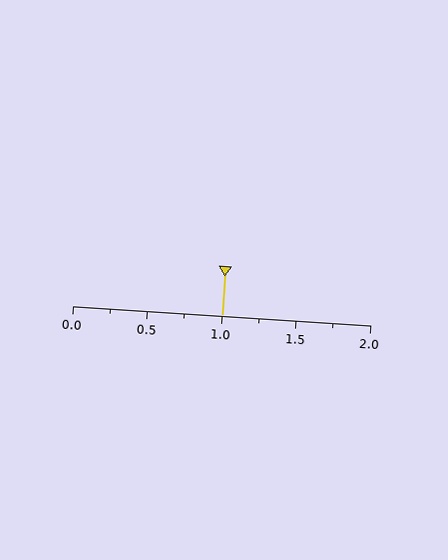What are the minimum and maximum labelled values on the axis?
The axis runs from 0.0 to 2.0.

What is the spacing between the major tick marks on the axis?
The major ticks are spaced 0.5 apart.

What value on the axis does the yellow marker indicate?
The marker indicates approximately 1.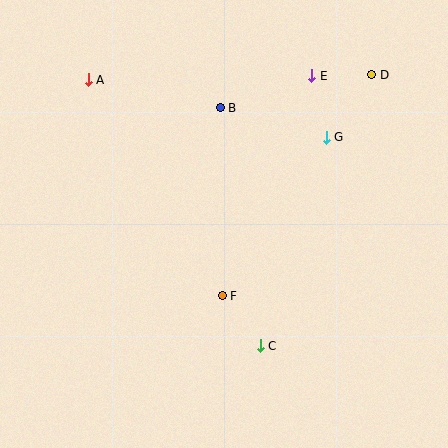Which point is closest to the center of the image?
Point F at (222, 296) is closest to the center.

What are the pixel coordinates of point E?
Point E is at (312, 76).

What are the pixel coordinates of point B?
Point B is at (220, 108).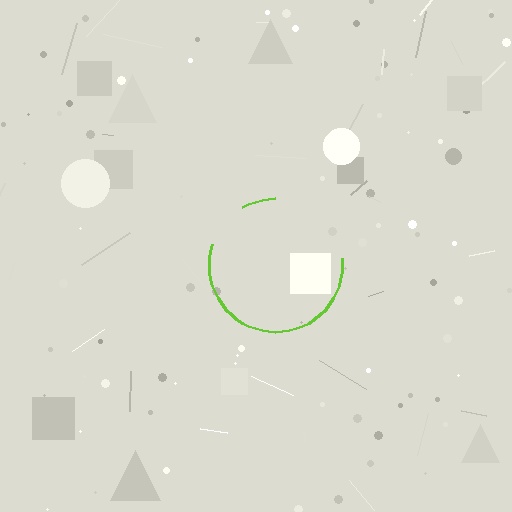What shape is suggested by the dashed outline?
The dashed outline suggests a circle.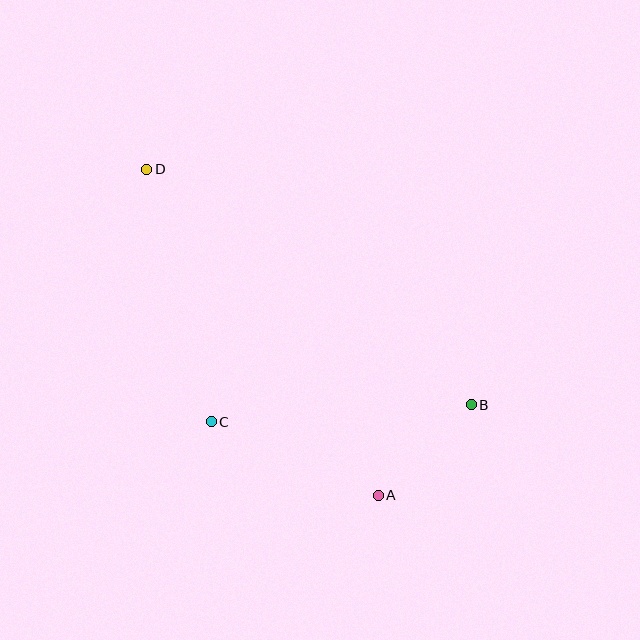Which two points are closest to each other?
Points A and B are closest to each other.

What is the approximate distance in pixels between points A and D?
The distance between A and D is approximately 400 pixels.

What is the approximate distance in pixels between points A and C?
The distance between A and C is approximately 182 pixels.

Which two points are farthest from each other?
Points B and D are farthest from each other.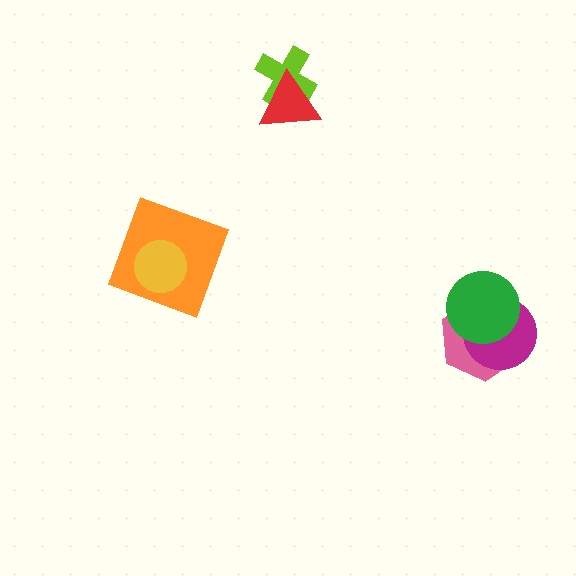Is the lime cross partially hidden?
Yes, it is partially covered by another shape.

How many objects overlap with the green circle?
2 objects overlap with the green circle.